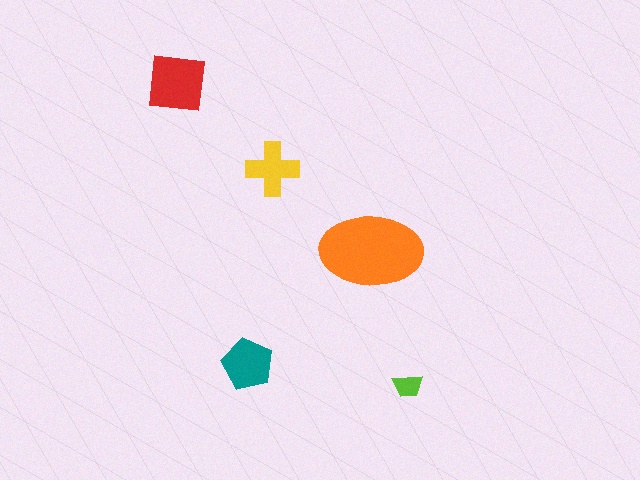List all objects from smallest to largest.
The lime trapezoid, the yellow cross, the teal pentagon, the red square, the orange ellipse.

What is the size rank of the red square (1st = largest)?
2nd.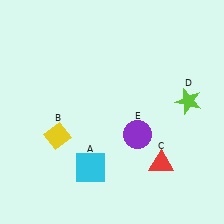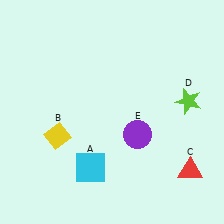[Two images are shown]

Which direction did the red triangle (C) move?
The red triangle (C) moved right.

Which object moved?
The red triangle (C) moved right.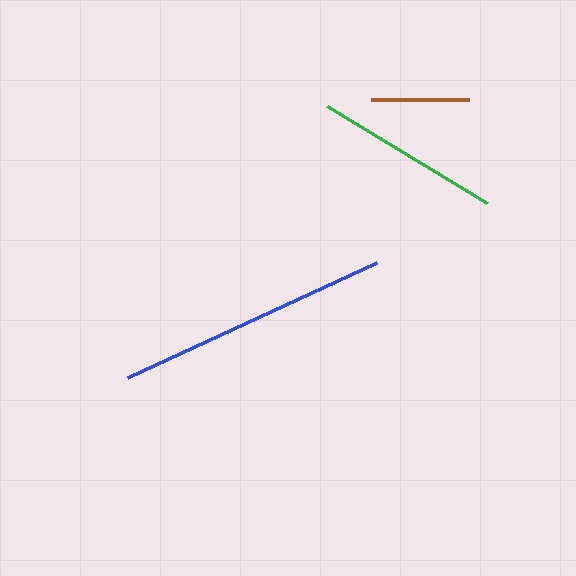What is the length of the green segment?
The green segment is approximately 187 pixels long.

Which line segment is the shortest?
The brown line is the shortest at approximately 99 pixels.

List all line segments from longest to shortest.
From longest to shortest: blue, green, brown.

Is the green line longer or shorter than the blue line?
The blue line is longer than the green line.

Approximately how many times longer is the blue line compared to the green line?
The blue line is approximately 1.5 times the length of the green line.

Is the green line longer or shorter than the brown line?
The green line is longer than the brown line.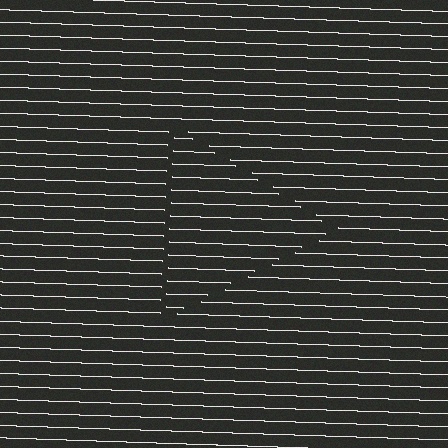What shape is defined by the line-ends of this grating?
An illusory triangle. The interior of the shape contains the same grating, shifted by half a period — the contour is defined by the phase discontinuity where line-ends from the inner and outer gratings abut.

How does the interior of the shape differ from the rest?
The interior of the shape contains the same grating, shifted by half a period — the contour is defined by the phase discontinuity where line-ends from the inner and outer gratings abut.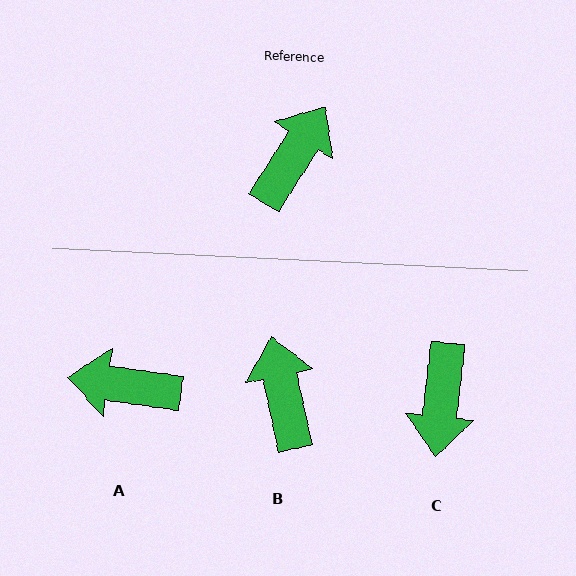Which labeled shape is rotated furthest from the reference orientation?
C, about 154 degrees away.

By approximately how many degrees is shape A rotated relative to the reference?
Approximately 114 degrees counter-clockwise.